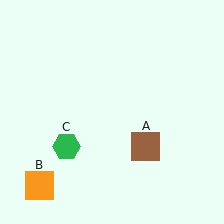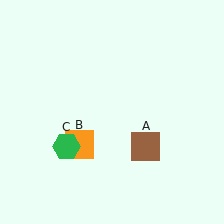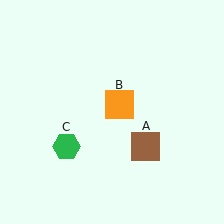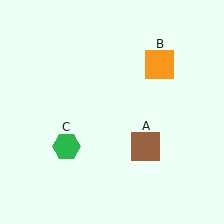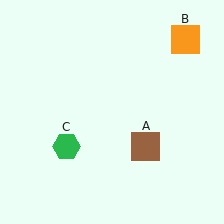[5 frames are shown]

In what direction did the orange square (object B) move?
The orange square (object B) moved up and to the right.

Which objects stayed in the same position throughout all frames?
Brown square (object A) and green hexagon (object C) remained stationary.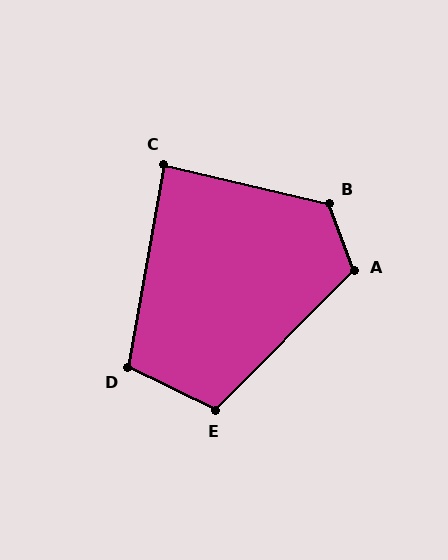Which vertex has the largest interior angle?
B, at approximately 123 degrees.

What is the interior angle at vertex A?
Approximately 115 degrees (obtuse).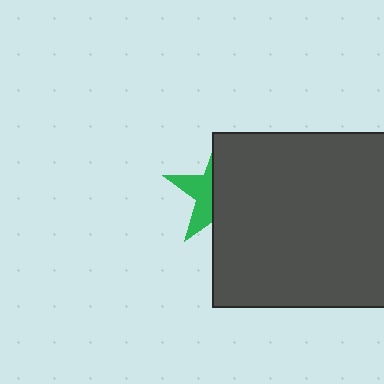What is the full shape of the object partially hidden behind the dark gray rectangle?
The partially hidden object is a green star.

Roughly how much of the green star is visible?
A small part of it is visible (roughly 37%).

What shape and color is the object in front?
The object in front is a dark gray rectangle.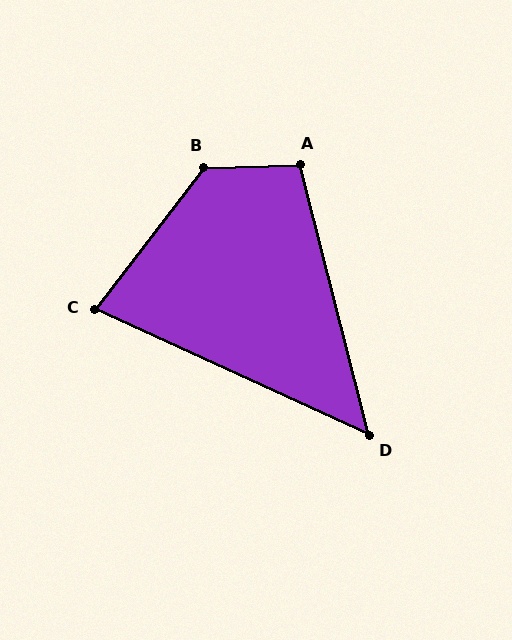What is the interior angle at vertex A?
Approximately 103 degrees (obtuse).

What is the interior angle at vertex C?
Approximately 77 degrees (acute).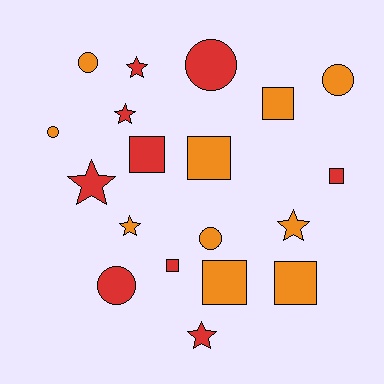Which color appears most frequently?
Orange, with 10 objects.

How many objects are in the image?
There are 19 objects.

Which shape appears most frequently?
Square, with 7 objects.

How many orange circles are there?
There are 4 orange circles.